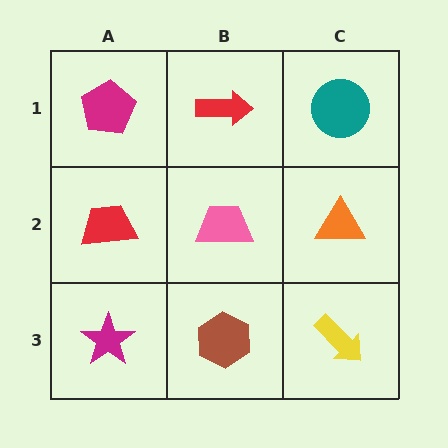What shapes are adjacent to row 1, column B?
A pink trapezoid (row 2, column B), a magenta pentagon (row 1, column A), a teal circle (row 1, column C).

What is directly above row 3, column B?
A pink trapezoid.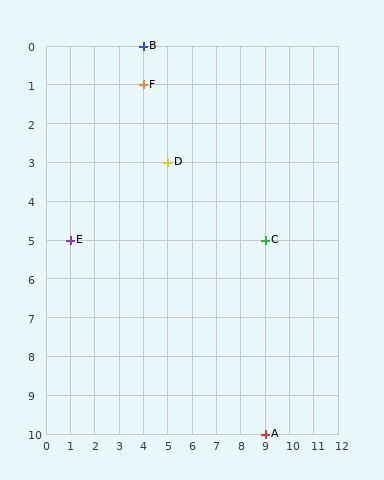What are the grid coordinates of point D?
Point D is at grid coordinates (5, 3).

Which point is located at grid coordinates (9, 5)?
Point C is at (9, 5).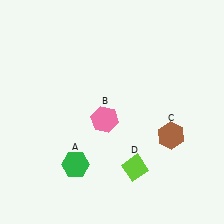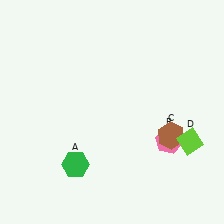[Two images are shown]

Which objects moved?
The objects that moved are: the pink hexagon (B), the lime diamond (D).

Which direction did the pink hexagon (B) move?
The pink hexagon (B) moved right.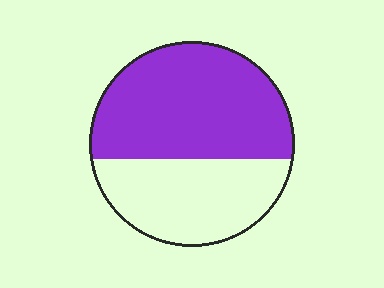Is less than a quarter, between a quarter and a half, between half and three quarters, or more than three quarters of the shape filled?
Between half and three quarters.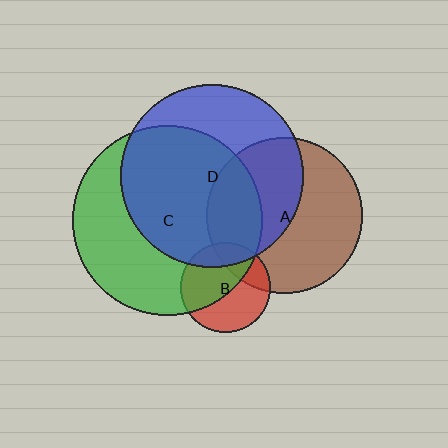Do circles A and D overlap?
Yes.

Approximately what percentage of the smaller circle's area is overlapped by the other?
Approximately 50%.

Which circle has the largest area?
Circle C (green).